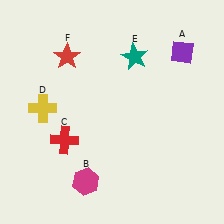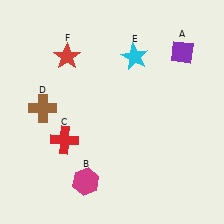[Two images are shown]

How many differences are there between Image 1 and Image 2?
There are 2 differences between the two images.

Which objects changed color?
D changed from yellow to brown. E changed from teal to cyan.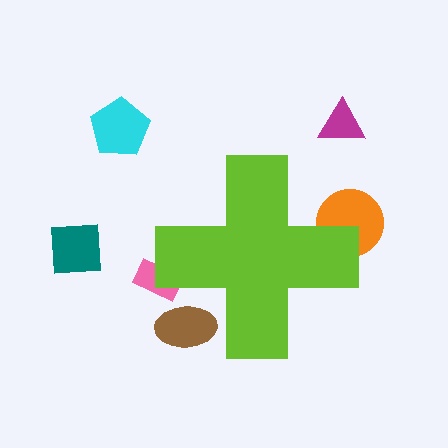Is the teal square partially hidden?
No, the teal square is fully visible.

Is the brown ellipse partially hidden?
Yes, the brown ellipse is partially hidden behind the lime cross.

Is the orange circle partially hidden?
Yes, the orange circle is partially hidden behind the lime cross.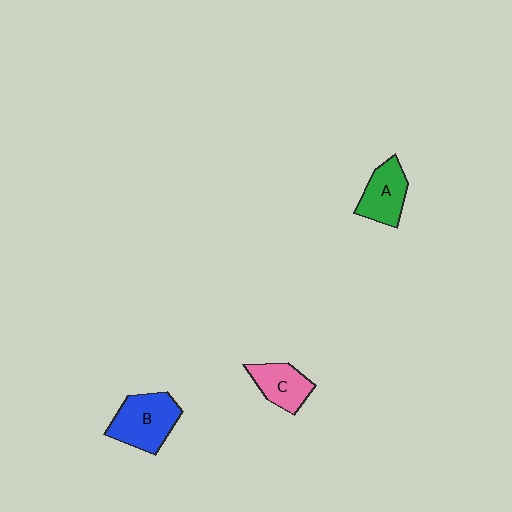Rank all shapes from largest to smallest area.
From largest to smallest: B (blue), A (green), C (pink).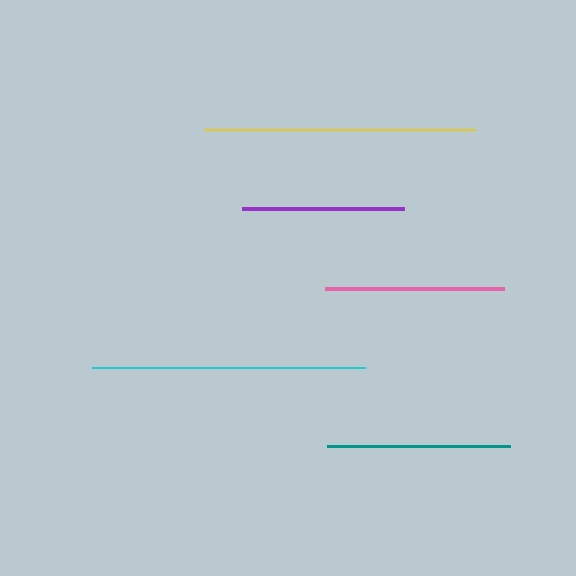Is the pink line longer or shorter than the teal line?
The teal line is longer than the pink line.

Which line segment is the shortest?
The purple line is the shortest at approximately 161 pixels.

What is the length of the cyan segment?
The cyan segment is approximately 273 pixels long.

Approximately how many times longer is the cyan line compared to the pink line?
The cyan line is approximately 1.5 times the length of the pink line.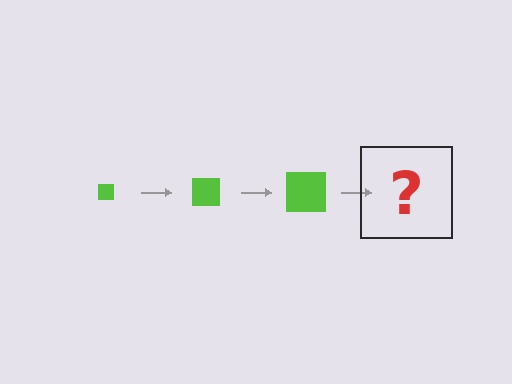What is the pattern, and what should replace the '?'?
The pattern is that the square gets progressively larger each step. The '?' should be a lime square, larger than the previous one.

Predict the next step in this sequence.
The next step is a lime square, larger than the previous one.